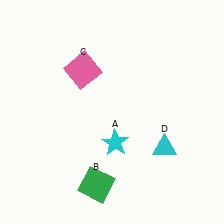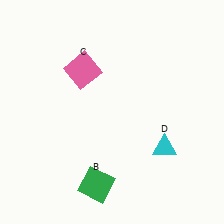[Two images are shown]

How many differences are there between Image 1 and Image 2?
There is 1 difference between the two images.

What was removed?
The cyan star (A) was removed in Image 2.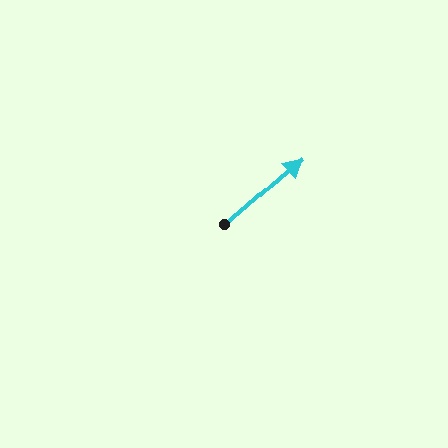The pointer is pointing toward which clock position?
Roughly 2 o'clock.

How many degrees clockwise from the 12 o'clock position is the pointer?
Approximately 49 degrees.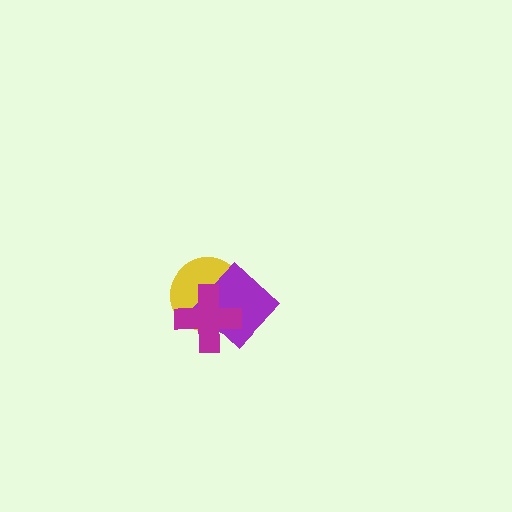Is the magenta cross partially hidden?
No, no other shape covers it.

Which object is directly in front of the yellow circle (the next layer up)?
The purple diamond is directly in front of the yellow circle.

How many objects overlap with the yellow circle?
2 objects overlap with the yellow circle.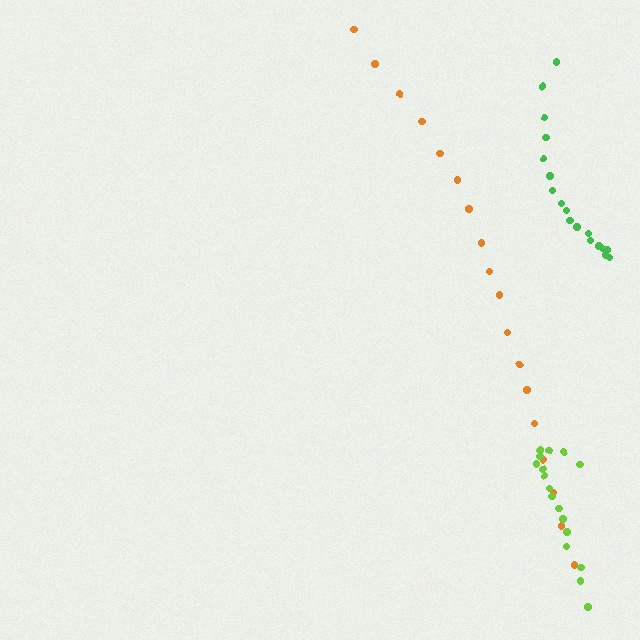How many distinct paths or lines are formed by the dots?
There are 3 distinct paths.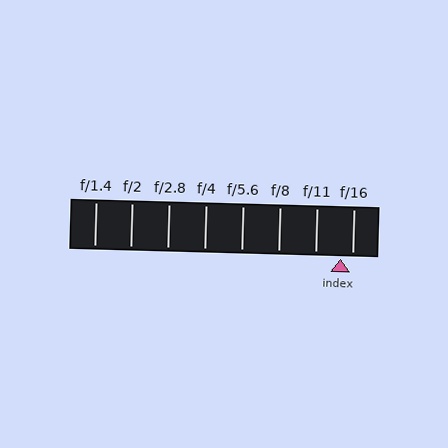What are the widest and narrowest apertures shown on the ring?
The widest aperture shown is f/1.4 and the narrowest is f/16.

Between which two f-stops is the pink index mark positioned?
The index mark is between f/11 and f/16.